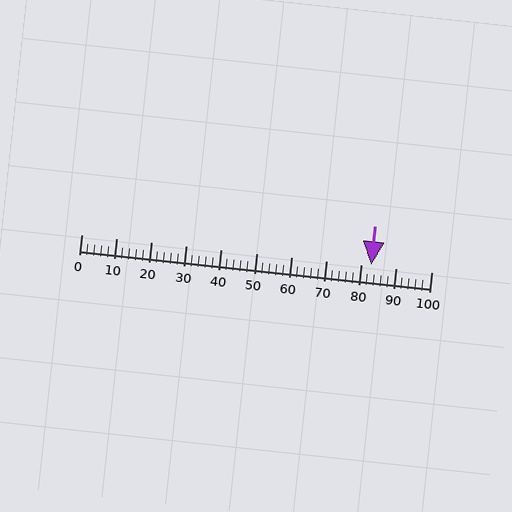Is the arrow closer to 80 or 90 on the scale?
The arrow is closer to 80.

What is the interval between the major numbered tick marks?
The major tick marks are spaced 10 units apart.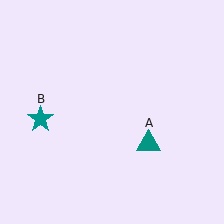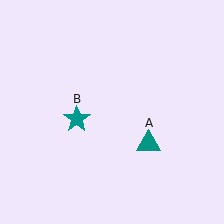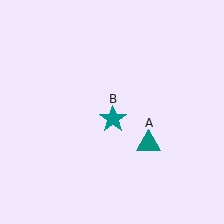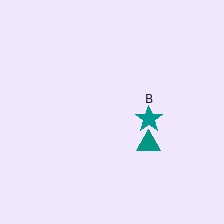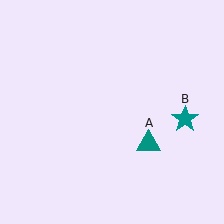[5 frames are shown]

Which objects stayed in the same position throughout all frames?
Teal triangle (object A) remained stationary.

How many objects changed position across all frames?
1 object changed position: teal star (object B).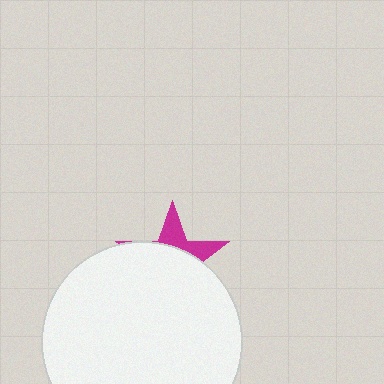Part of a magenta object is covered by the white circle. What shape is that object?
It is a star.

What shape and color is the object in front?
The object in front is a white circle.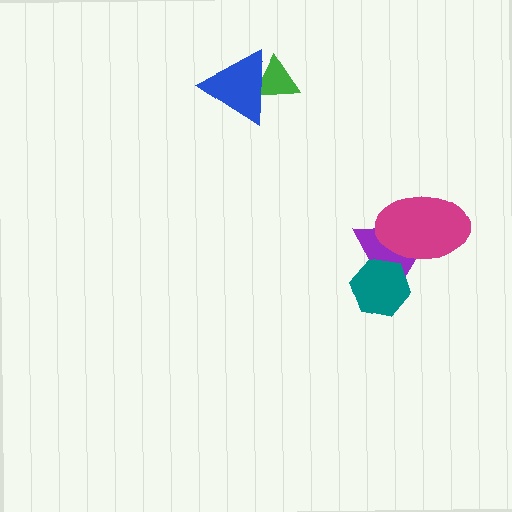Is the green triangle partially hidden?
Yes, it is partially covered by another shape.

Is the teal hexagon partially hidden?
No, no other shape covers it.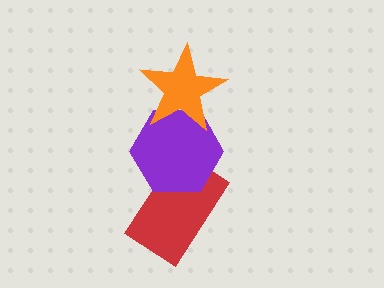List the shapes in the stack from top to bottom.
From top to bottom: the orange star, the purple hexagon, the red rectangle.